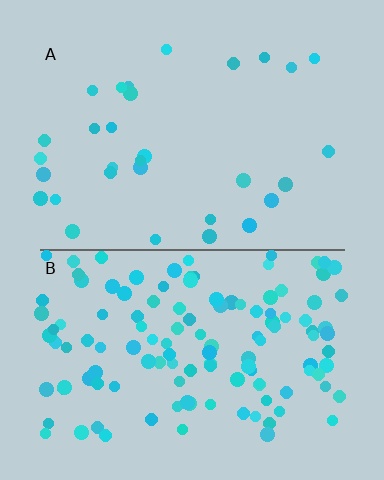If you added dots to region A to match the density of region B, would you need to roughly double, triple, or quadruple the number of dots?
Approximately quadruple.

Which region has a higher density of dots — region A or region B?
B (the bottom).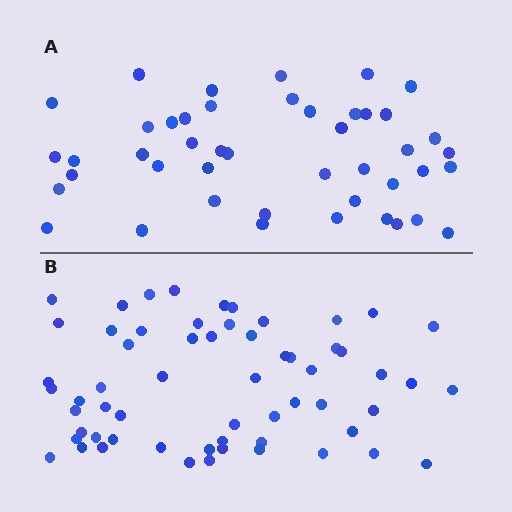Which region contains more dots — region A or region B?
Region B (the bottom region) has more dots.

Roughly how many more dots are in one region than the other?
Region B has approximately 15 more dots than region A.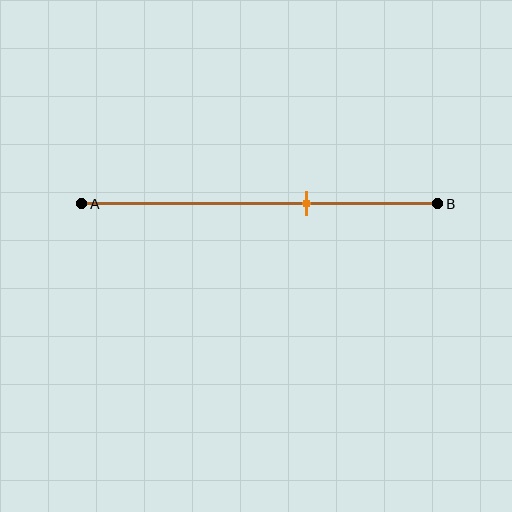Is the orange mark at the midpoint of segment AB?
No, the mark is at about 65% from A, not at the 50% midpoint.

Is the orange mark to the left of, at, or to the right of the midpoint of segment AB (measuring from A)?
The orange mark is to the right of the midpoint of segment AB.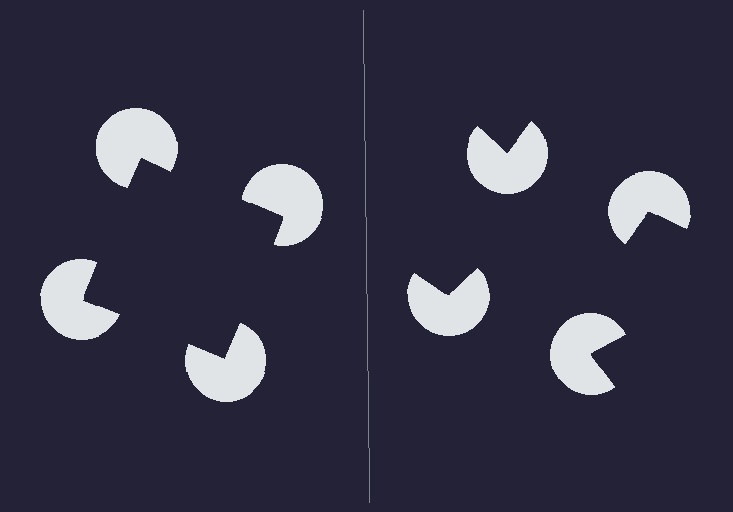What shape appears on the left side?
An illusory square.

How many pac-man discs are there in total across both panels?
8 — 4 on each side.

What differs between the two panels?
The pac-man discs are positioned identically on both sides; only the wedge orientations differ. On the left they align to a square; on the right they are misaligned.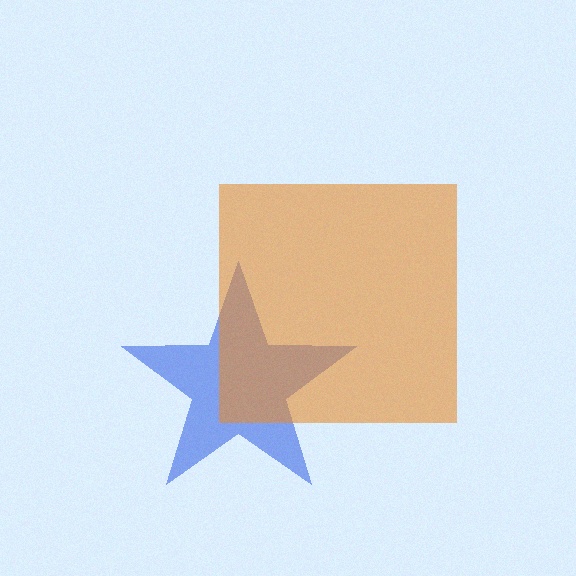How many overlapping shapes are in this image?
There are 2 overlapping shapes in the image.